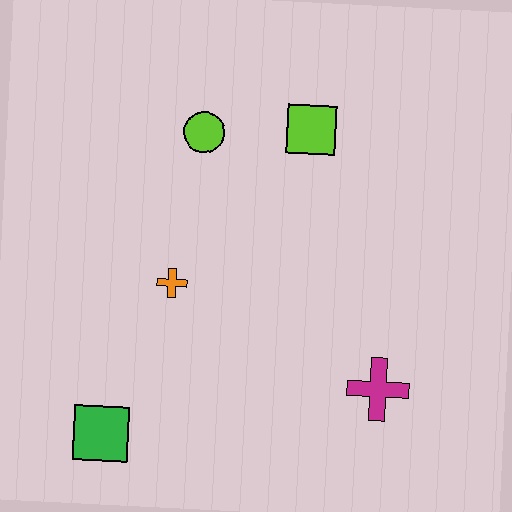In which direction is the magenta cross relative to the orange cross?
The magenta cross is to the right of the orange cross.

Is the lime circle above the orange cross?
Yes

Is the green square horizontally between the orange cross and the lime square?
No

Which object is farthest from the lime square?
The green square is farthest from the lime square.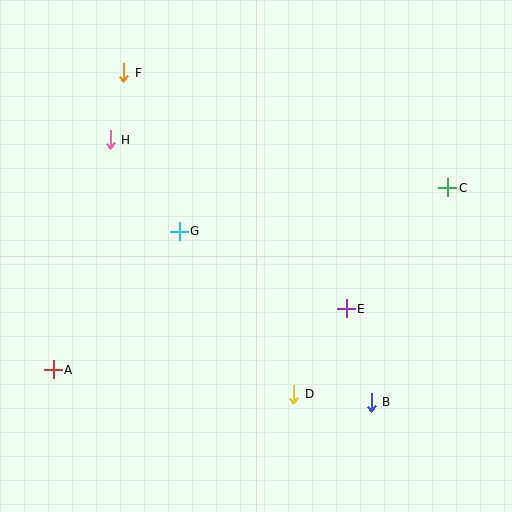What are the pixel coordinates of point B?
Point B is at (371, 402).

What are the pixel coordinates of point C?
Point C is at (448, 188).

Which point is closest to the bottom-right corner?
Point B is closest to the bottom-right corner.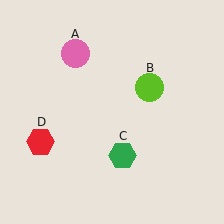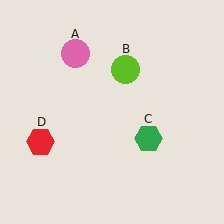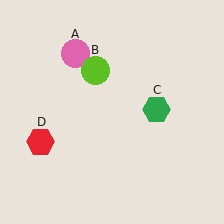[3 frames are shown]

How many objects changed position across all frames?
2 objects changed position: lime circle (object B), green hexagon (object C).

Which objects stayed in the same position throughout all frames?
Pink circle (object A) and red hexagon (object D) remained stationary.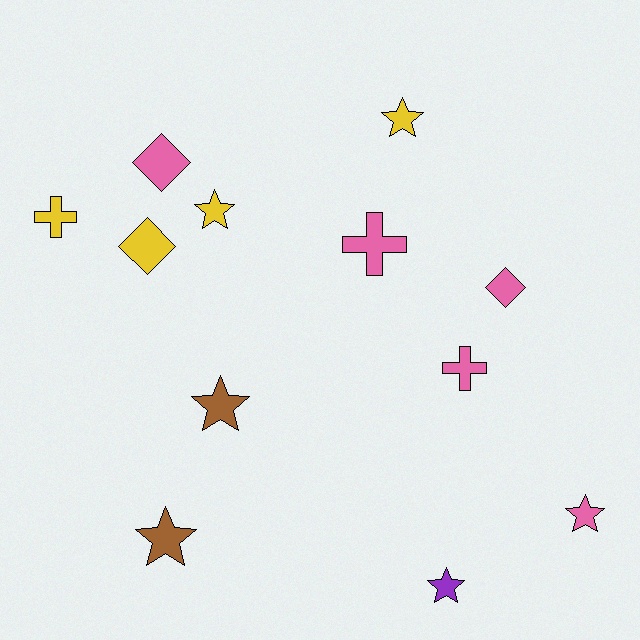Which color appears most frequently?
Pink, with 5 objects.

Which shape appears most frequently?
Star, with 6 objects.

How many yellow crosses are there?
There is 1 yellow cross.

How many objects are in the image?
There are 12 objects.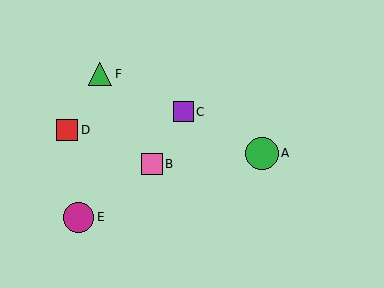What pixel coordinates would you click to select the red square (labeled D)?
Click at (67, 130) to select the red square D.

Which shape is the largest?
The green circle (labeled A) is the largest.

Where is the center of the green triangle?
The center of the green triangle is at (100, 74).